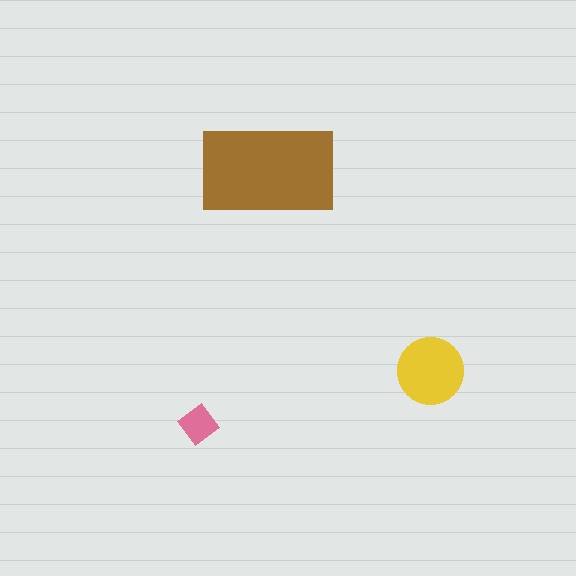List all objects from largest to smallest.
The brown rectangle, the yellow circle, the pink diamond.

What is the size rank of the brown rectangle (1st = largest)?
1st.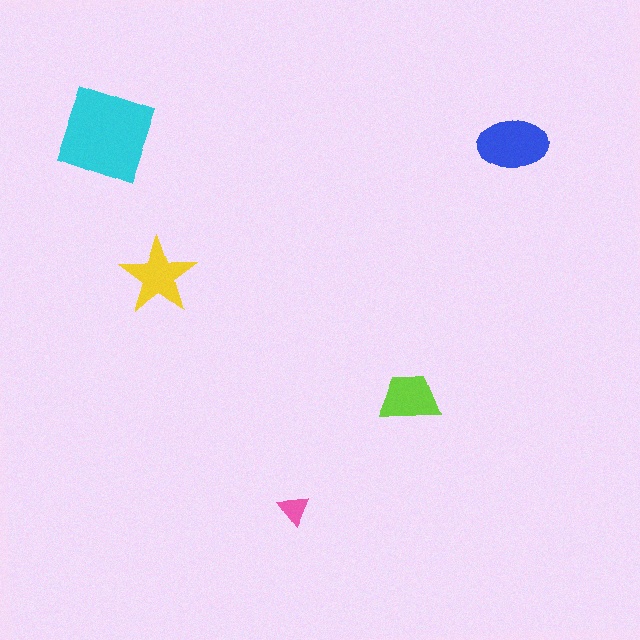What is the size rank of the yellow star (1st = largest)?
3rd.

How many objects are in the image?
There are 5 objects in the image.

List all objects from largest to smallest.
The cyan diamond, the blue ellipse, the yellow star, the lime trapezoid, the pink triangle.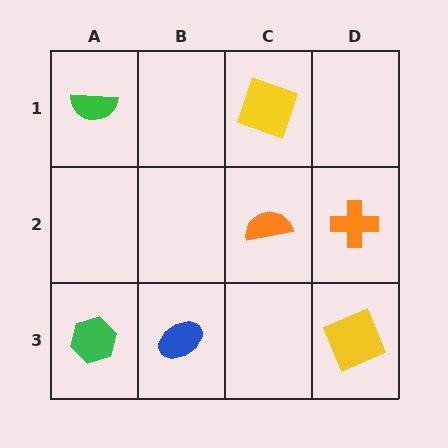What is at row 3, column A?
A green hexagon.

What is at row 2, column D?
An orange cross.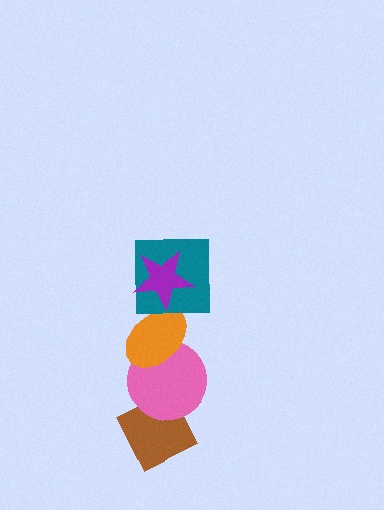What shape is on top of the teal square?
The purple star is on top of the teal square.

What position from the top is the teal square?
The teal square is 2nd from the top.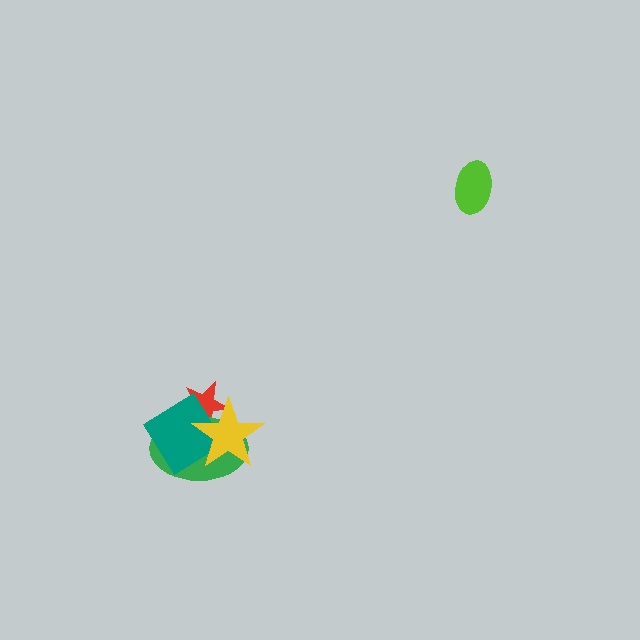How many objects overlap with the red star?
3 objects overlap with the red star.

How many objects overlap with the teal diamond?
3 objects overlap with the teal diamond.